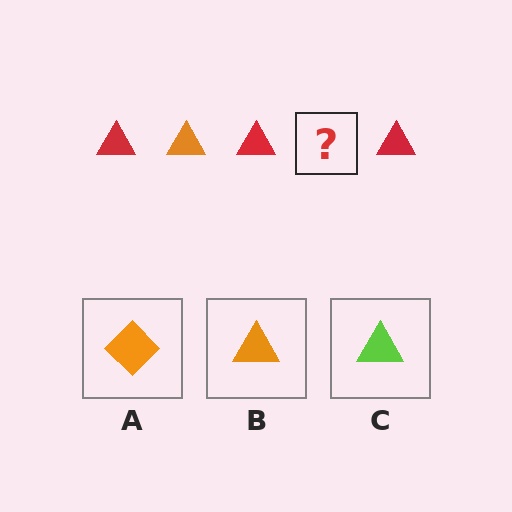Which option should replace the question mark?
Option B.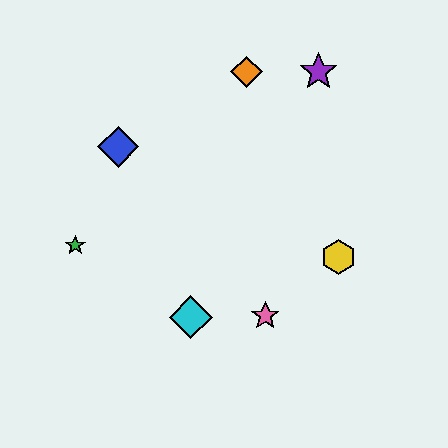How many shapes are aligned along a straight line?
3 shapes (the red hexagon, the blue diamond, the pink star) are aligned along a straight line.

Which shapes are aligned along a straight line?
The red hexagon, the blue diamond, the pink star are aligned along a straight line.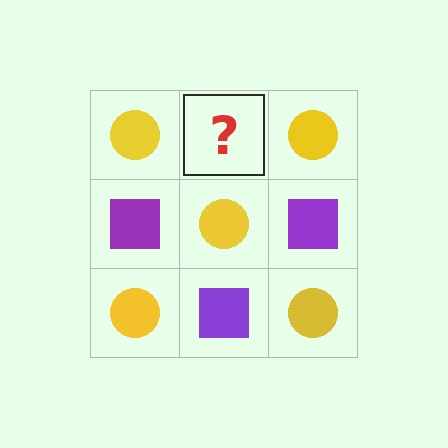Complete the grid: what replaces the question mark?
The question mark should be replaced with a purple square.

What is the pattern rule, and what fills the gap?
The rule is that it alternates yellow circle and purple square in a checkerboard pattern. The gap should be filled with a purple square.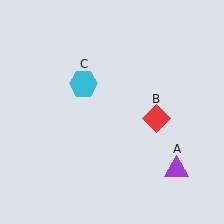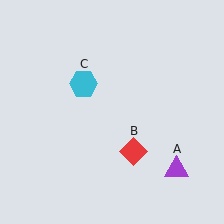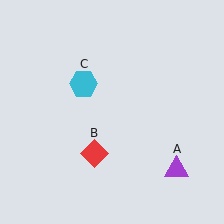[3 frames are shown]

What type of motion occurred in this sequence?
The red diamond (object B) rotated clockwise around the center of the scene.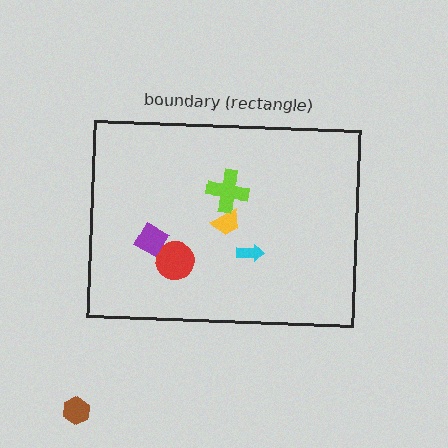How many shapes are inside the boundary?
5 inside, 1 outside.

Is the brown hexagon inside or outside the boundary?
Outside.